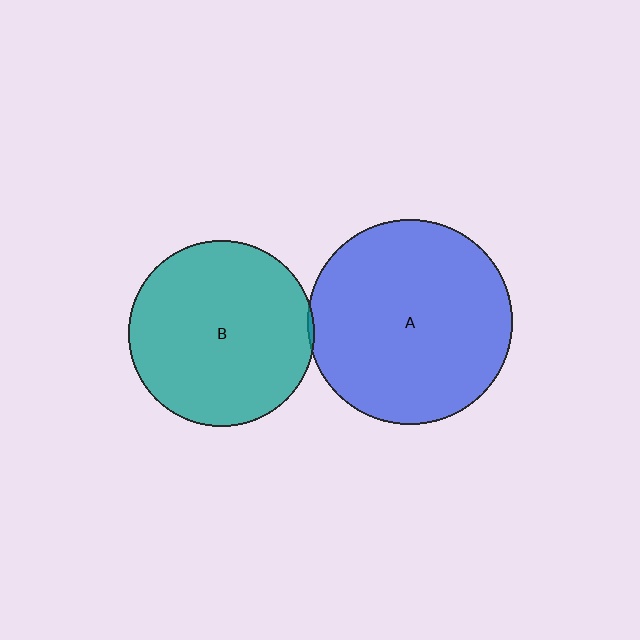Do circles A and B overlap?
Yes.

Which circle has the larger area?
Circle A (blue).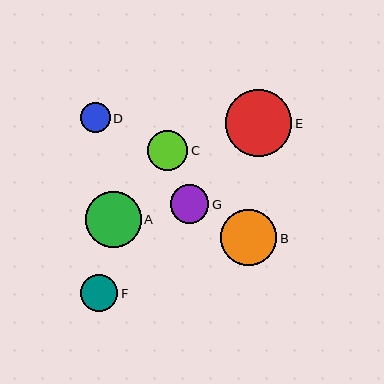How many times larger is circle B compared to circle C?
Circle B is approximately 1.4 times the size of circle C.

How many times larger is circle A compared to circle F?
Circle A is approximately 1.5 times the size of circle F.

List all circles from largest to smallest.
From largest to smallest: E, B, A, C, G, F, D.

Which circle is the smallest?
Circle D is the smallest with a size of approximately 30 pixels.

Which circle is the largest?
Circle E is the largest with a size of approximately 66 pixels.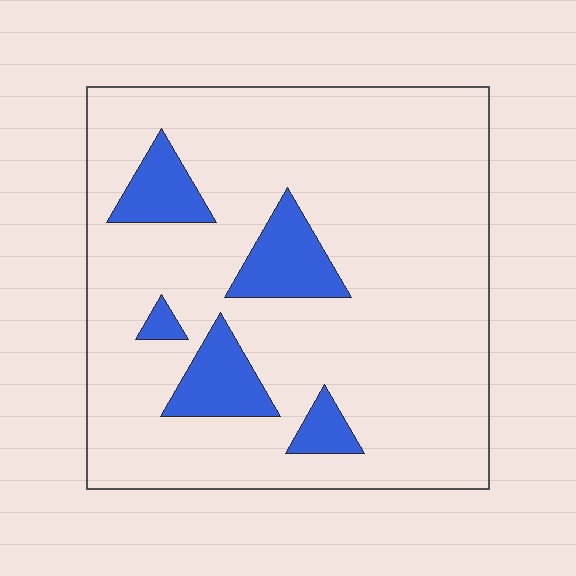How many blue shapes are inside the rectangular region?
5.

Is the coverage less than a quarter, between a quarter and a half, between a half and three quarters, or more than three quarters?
Less than a quarter.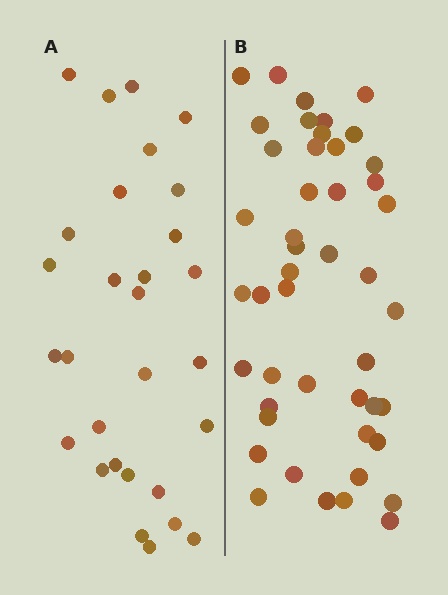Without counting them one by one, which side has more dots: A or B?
Region B (the right region) has more dots.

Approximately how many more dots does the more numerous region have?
Region B has approximately 15 more dots than region A.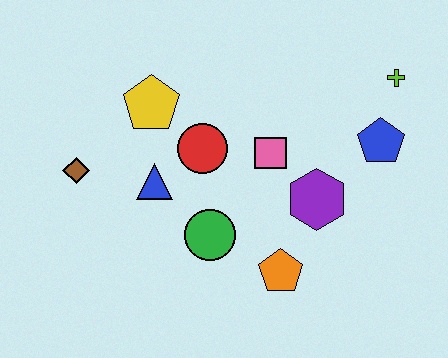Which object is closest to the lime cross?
The blue pentagon is closest to the lime cross.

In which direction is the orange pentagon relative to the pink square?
The orange pentagon is below the pink square.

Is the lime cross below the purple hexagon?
No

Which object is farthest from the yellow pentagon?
The lime cross is farthest from the yellow pentagon.